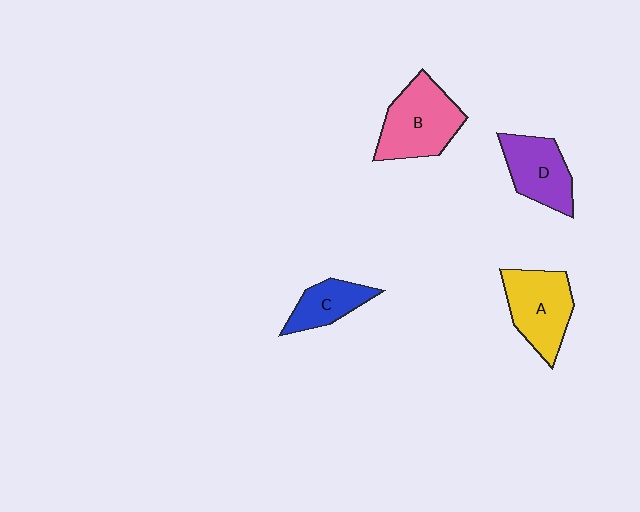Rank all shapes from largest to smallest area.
From largest to smallest: B (pink), A (yellow), D (purple), C (blue).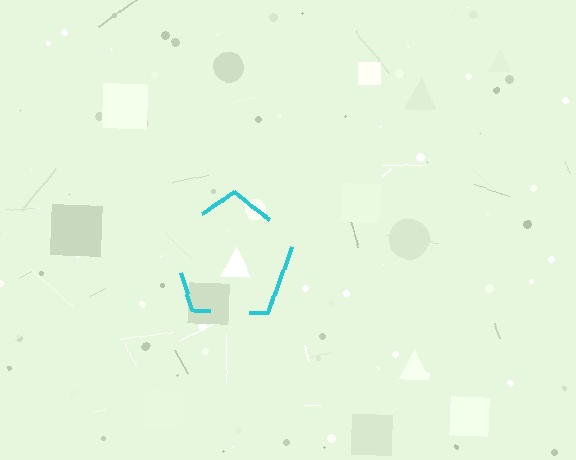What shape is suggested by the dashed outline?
The dashed outline suggests a pentagon.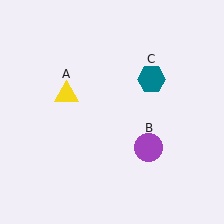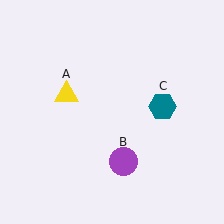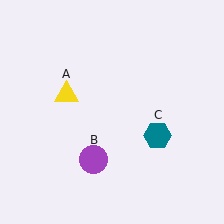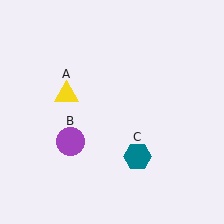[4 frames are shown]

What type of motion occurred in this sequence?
The purple circle (object B), teal hexagon (object C) rotated clockwise around the center of the scene.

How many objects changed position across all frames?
2 objects changed position: purple circle (object B), teal hexagon (object C).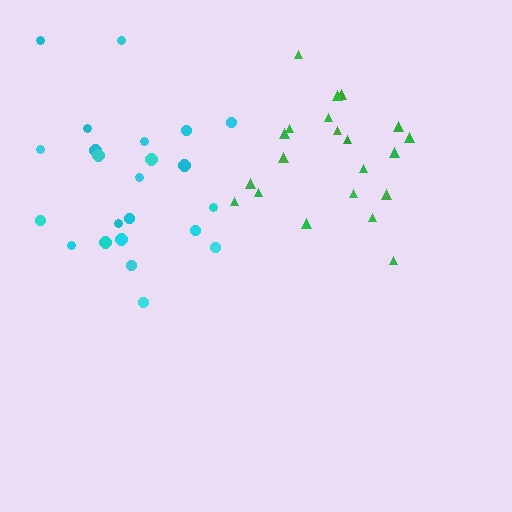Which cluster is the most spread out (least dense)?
Cyan.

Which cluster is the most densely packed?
Green.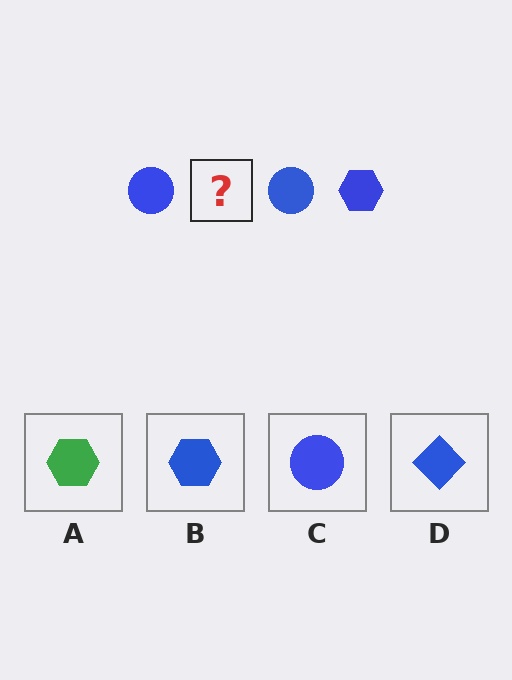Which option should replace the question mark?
Option B.